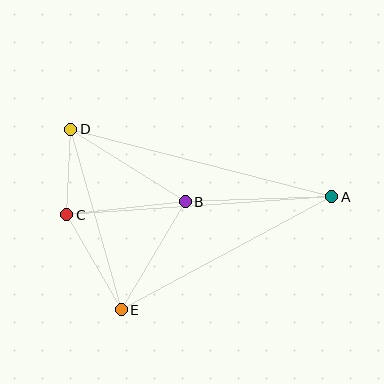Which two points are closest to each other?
Points C and D are closest to each other.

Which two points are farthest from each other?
Points A and D are farthest from each other.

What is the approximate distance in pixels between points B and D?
The distance between B and D is approximately 136 pixels.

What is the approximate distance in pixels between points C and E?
The distance between C and E is approximately 109 pixels.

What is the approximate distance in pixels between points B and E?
The distance between B and E is approximately 126 pixels.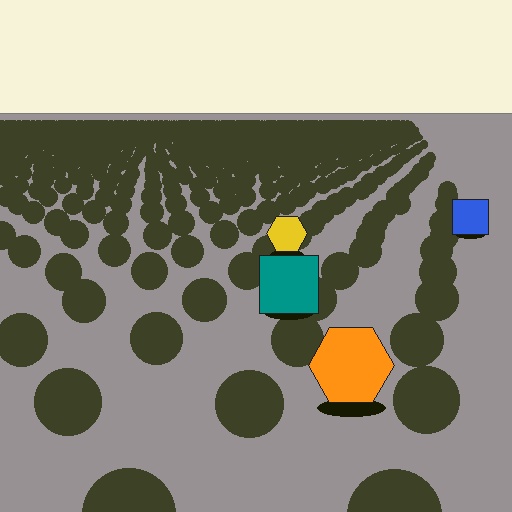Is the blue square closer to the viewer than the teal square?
No. The teal square is closer — you can tell from the texture gradient: the ground texture is coarser near it.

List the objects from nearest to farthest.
From nearest to farthest: the orange hexagon, the teal square, the yellow hexagon, the blue square.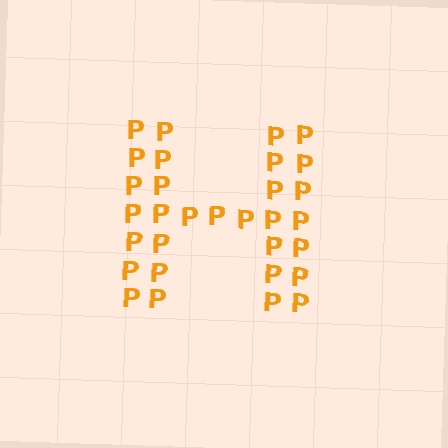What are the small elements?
The small elements are letter P's.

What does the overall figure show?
The overall figure shows the letter H.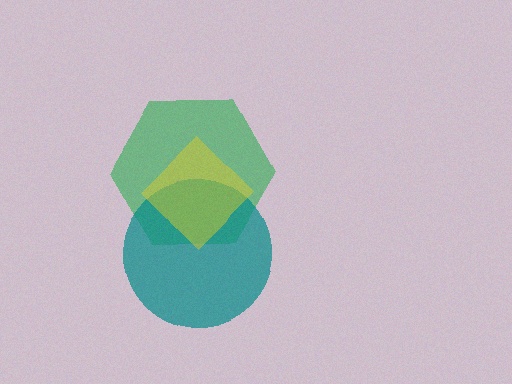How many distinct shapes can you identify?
There are 3 distinct shapes: a green hexagon, a teal circle, a yellow diamond.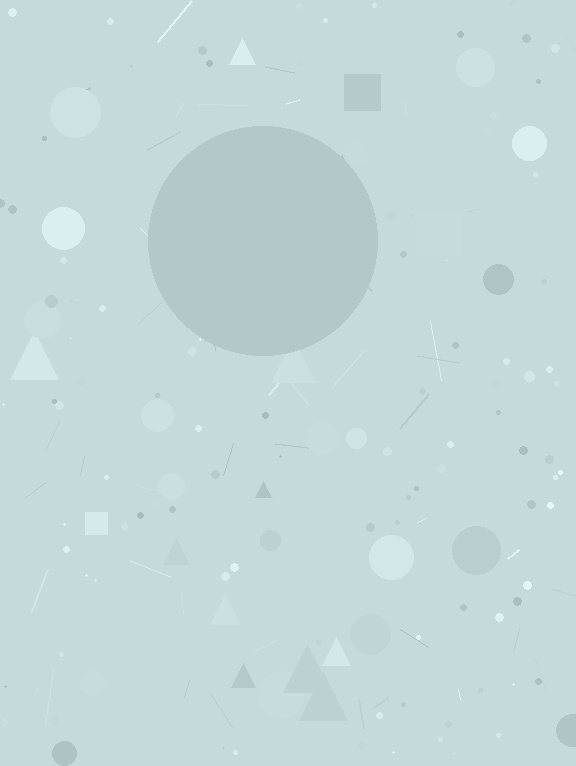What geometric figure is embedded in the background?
A circle is embedded in the background.